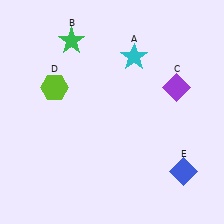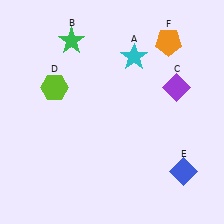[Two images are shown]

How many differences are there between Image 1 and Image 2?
There is 1 difference between the two images.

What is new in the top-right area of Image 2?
An orange pentagon (F) was added in the top-right area of Image 2.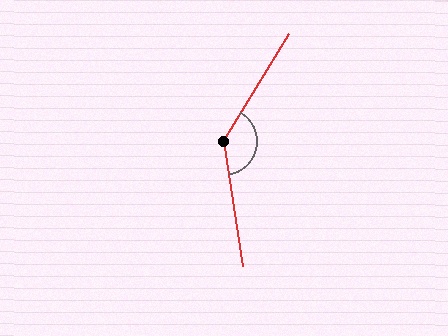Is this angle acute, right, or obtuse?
It is obtuse.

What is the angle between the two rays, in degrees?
Approximately 140 degrees.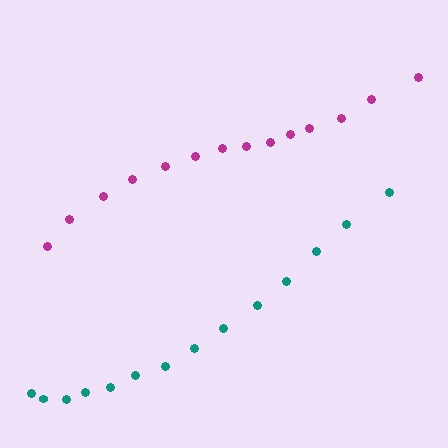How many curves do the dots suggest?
There are 2 distinct paths.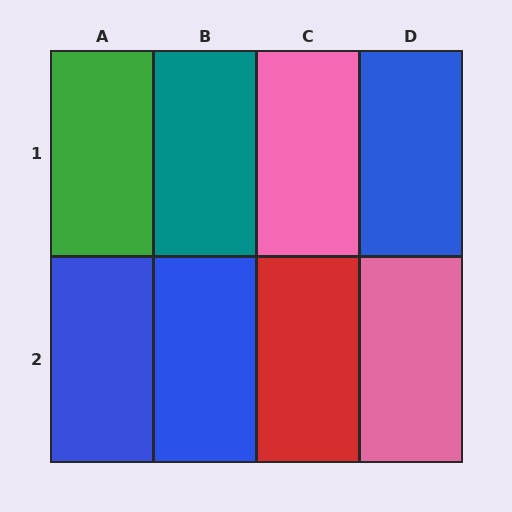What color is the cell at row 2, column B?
Blue.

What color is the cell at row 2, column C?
Red.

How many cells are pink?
2 cells are pink.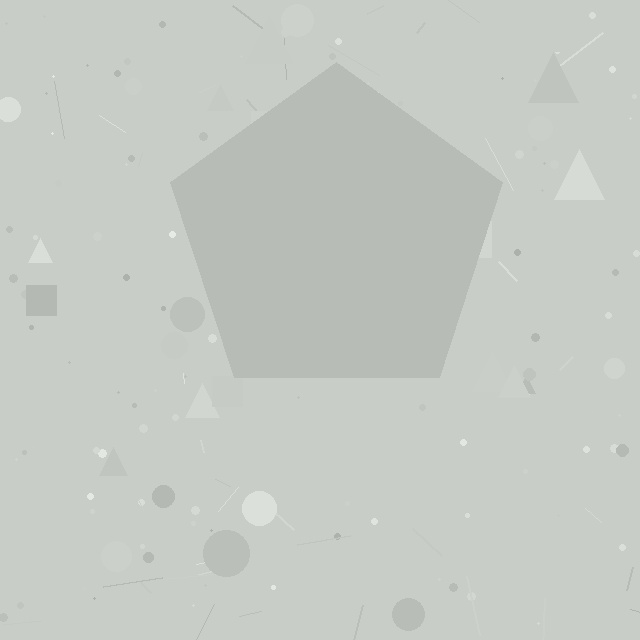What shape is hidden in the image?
A pentagon is hidden in the image.